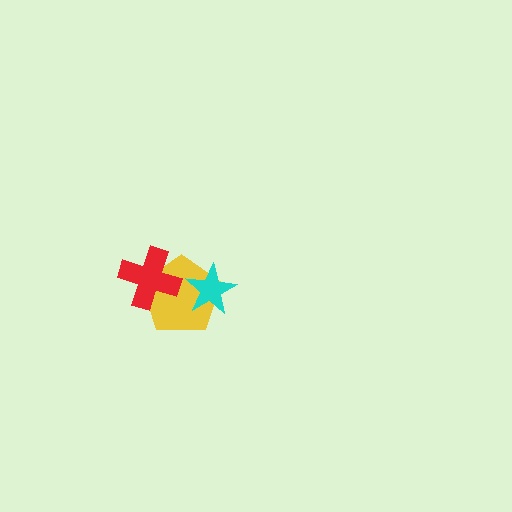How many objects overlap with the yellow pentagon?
2 objects overlap with the yellow pentagon.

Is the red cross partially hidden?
No, no other shape covers it.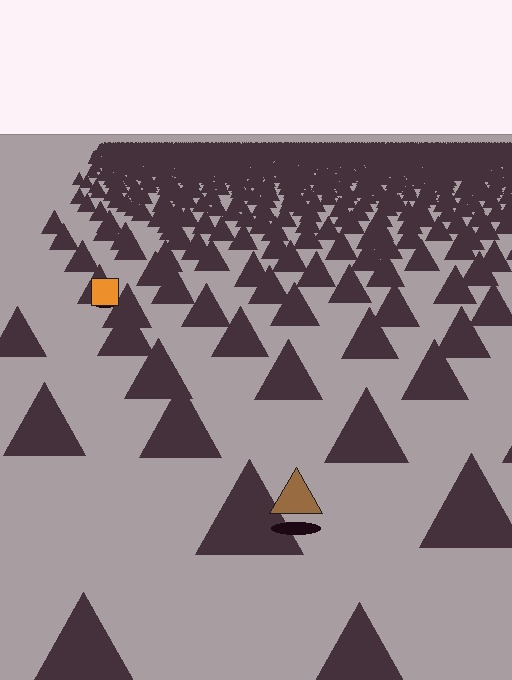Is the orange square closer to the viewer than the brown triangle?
No. The brown triangle is closer — you can tell from the texture gradient: the ground texture is coarser near it.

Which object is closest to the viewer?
The brown triangle is closest. The texture marks near it are larger and more spread out.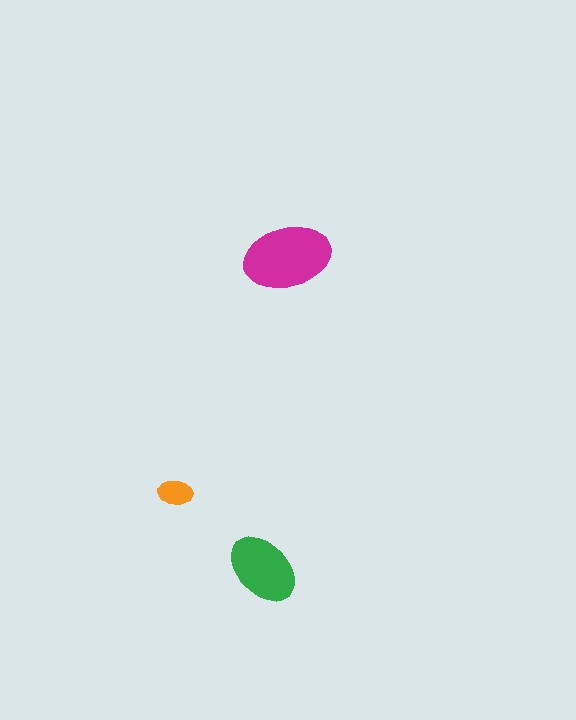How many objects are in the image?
There are 3 objects in the image.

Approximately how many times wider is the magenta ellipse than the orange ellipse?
About 2.5 times wider.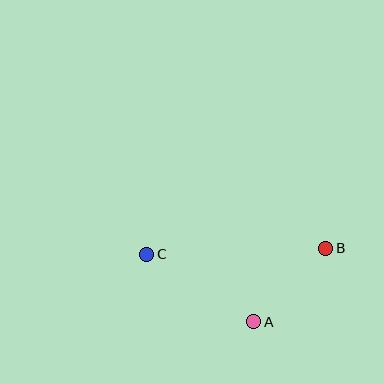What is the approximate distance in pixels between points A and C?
The distance between A and C is approximately 126 pixels.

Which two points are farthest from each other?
Points B and C are farthest from each other.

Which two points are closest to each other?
Points A and B are closest to each other.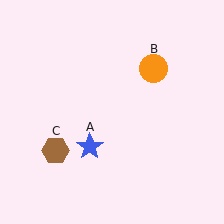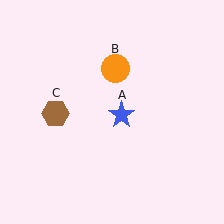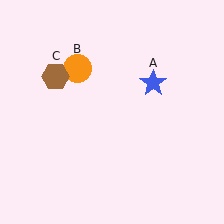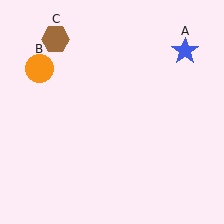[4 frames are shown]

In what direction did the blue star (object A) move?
The blue star (object A) moved up and to the right.